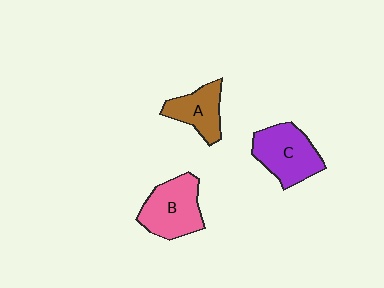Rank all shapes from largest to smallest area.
From largest to smallest: C (purple), B (pink), A (brown).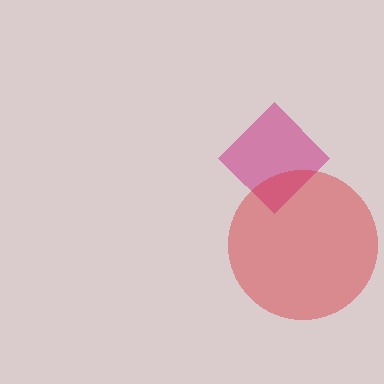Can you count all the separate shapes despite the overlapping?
Yes, there are 2 separate shapes.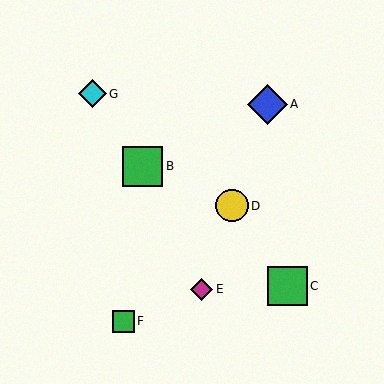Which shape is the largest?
The green square (labeled C) is the largest.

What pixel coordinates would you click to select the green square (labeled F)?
Click at (123, 321) to select the green square F.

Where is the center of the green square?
The center of the green square is at (143, 166).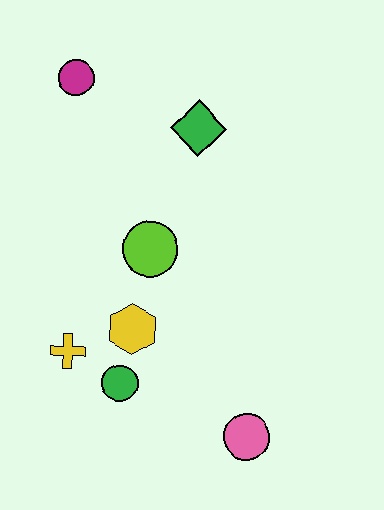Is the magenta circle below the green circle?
No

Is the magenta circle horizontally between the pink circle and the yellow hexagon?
No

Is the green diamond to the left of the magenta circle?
No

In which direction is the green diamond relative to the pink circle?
The green diamond is above the pink circle.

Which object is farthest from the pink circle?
The magenta circle is farthest from the pink circle.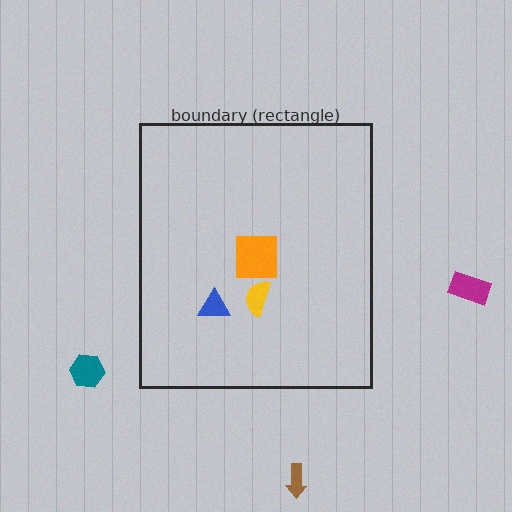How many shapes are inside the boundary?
3 inside, 3 outside.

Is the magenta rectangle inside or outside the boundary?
Outside.